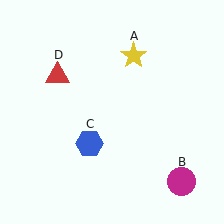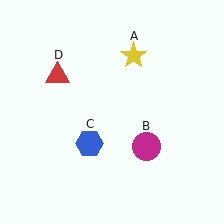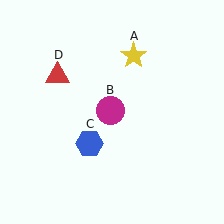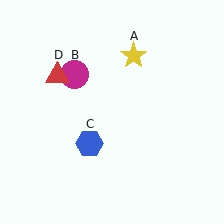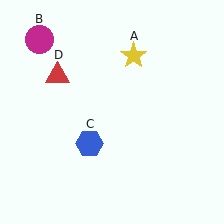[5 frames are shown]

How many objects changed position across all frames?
1 object changed position: magenta circle (object B).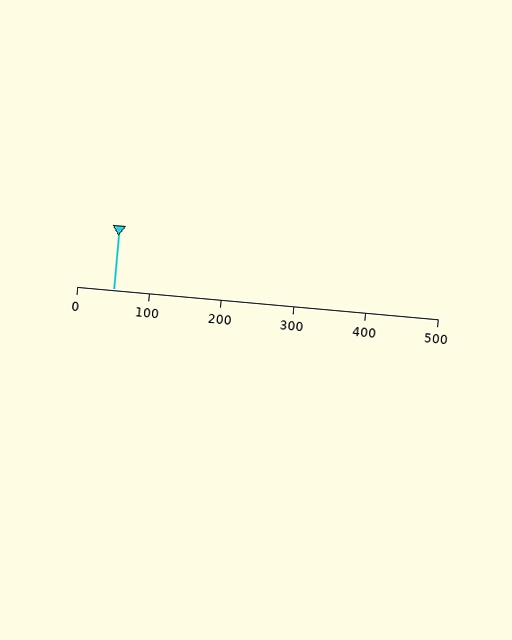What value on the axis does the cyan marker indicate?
The marker indicates approximately 50.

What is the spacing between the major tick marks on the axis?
The major ticks are spaced 100 apart.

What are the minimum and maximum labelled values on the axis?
The axis runs from 0 to 500.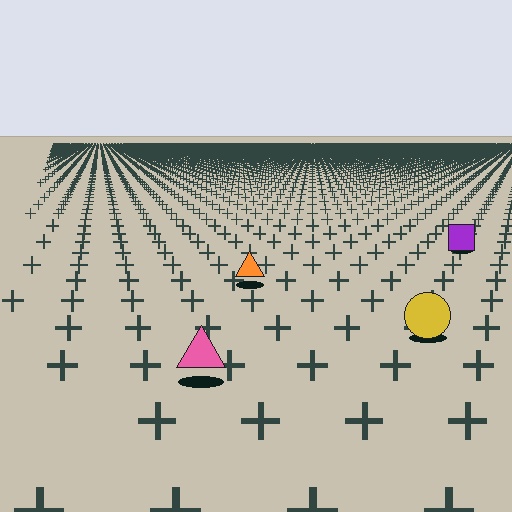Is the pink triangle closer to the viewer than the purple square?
Yes. The pink triangle is closer — you can tell from the texture gradient: the ground texture is coarser near it.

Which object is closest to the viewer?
The pink triangle is closest. The texture marks near it are larger and more spread out.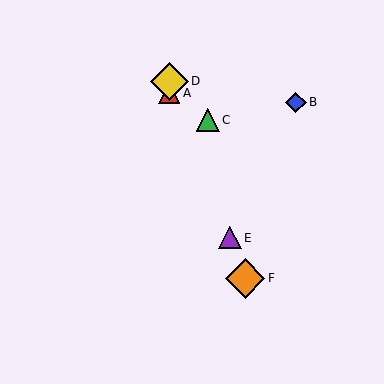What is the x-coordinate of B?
Object B is at x≈296.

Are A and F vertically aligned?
No, A is at x≈169 and F is at x≈245.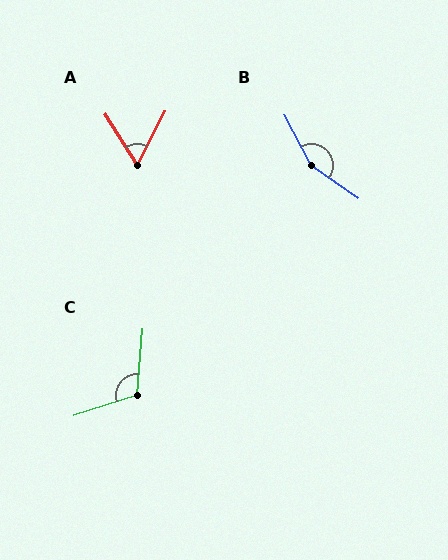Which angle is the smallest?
A, at approximately 59 degrees.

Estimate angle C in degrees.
Approximately 112 degrees.